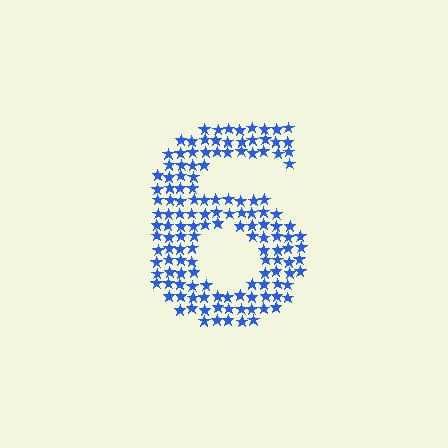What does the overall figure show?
The overall figure shows the digit 6.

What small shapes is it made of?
It is made of small stars.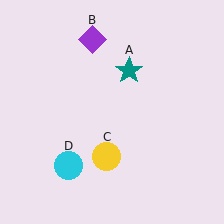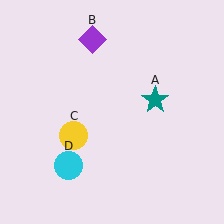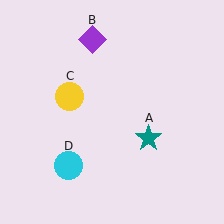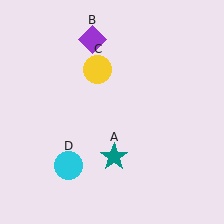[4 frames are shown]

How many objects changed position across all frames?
2 objects changed position: teal star (object A), yellow circle (object C).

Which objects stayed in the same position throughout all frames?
Purple diamond (object B) and cyan circle (object D) remained stationary.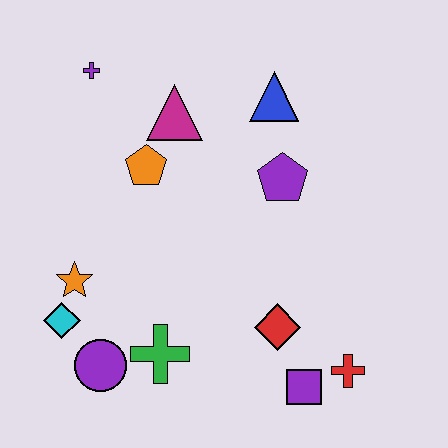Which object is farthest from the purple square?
The purple cross is farthest from the purple square.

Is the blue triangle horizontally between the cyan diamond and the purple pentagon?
Yes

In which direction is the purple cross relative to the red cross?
The purple cross is above the red cross.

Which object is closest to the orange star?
The cyan diamond is closest to the orange star.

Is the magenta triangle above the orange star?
Yes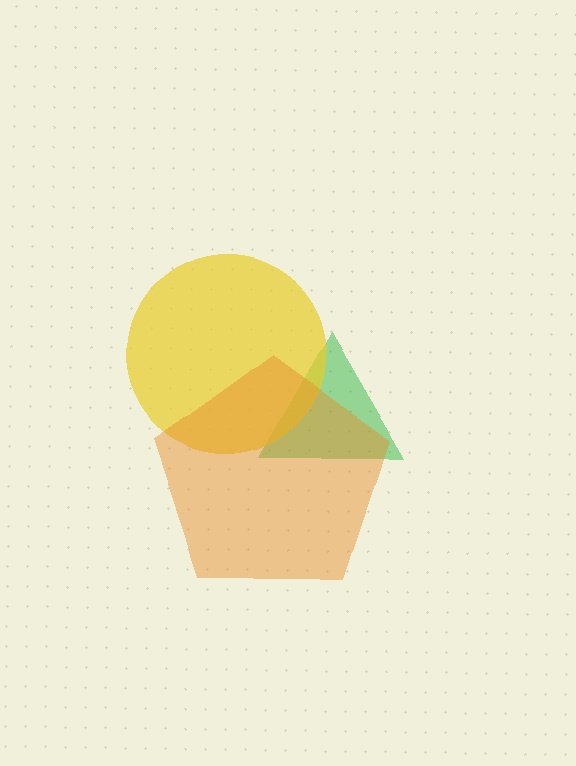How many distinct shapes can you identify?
There are 3 distinct shapes: a green triangle, a yellow circle, an orange pentagon.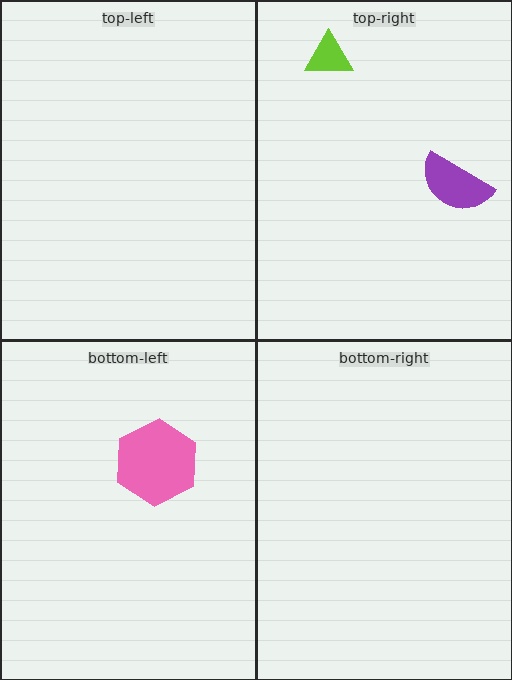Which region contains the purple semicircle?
The top-right region.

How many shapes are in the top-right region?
2.